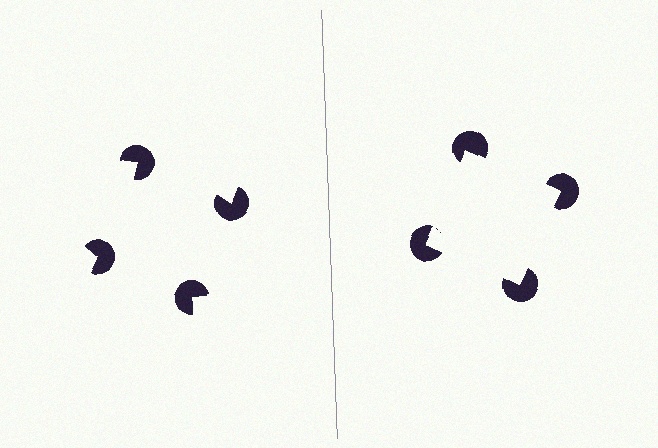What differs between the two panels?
The pac-man discs are positioned identically on both sides; only the wedge orientations differ. On the right they align to a square; on the left they are misaligned.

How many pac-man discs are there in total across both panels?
8 — 4 on each side.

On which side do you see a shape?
An illusory square appears on the right side. On the left side the wedge cuts are rotated, so no coherent shape forms.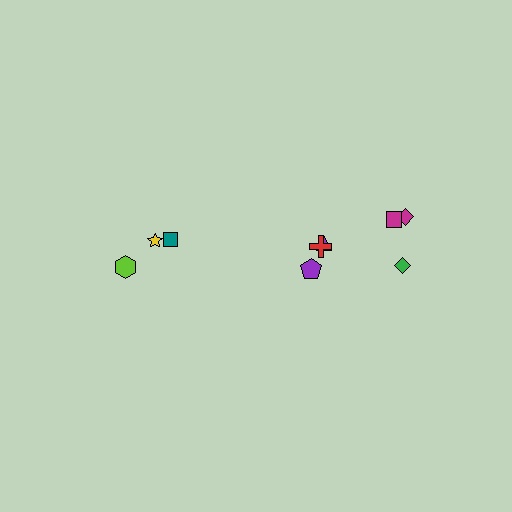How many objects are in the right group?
There are 6 objects.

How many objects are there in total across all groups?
There are 9 objects.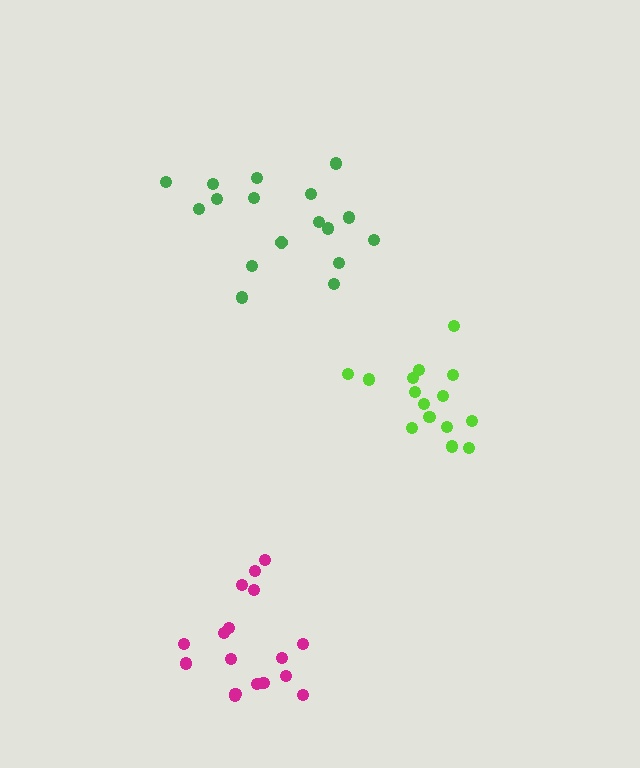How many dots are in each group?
Group 1: 15 dots, Group 2: 17 dots, Group 3: 17 dots (49 total).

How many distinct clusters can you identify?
There are 3 distinct clusters.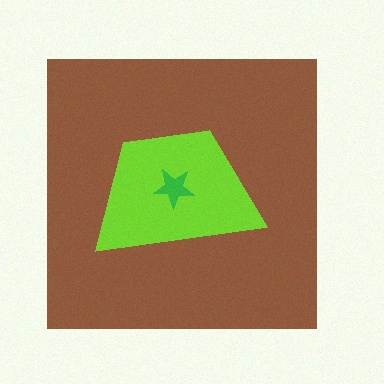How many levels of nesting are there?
3.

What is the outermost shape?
The brown square.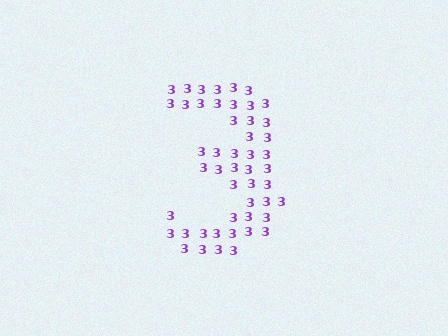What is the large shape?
The large shape is the digit 3.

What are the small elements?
The small elements are digit 3's.